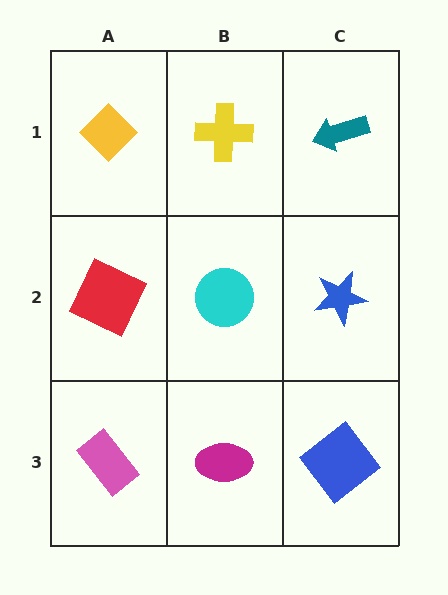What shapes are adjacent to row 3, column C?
A blue star (row 2, column C), a magenta ellipse (row 3, column B).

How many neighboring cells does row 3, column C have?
2.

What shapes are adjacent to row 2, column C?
A teal arrow (row 1, column C), a blue diamond (row 3, column C), a cyan circle (row 2, column B).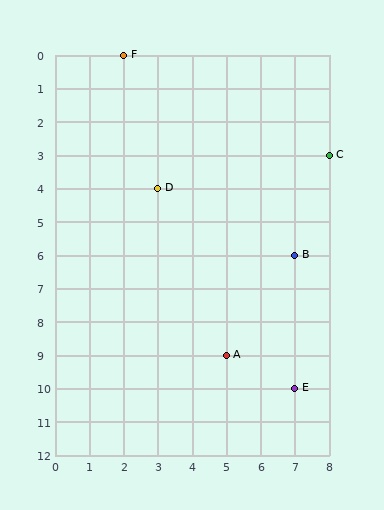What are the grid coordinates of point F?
Point F is at grid coordinates (2, 0).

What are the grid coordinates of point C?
Point C is at grid coordinates (8, 3).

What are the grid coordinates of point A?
Point A is at grid coordinates (5, 9).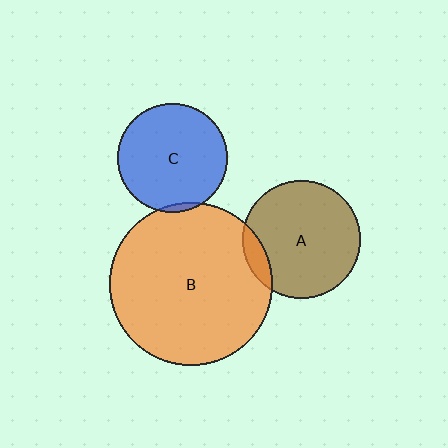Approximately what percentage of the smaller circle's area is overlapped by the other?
Approximately 10%.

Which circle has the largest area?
Circle B (orange).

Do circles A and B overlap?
Yes.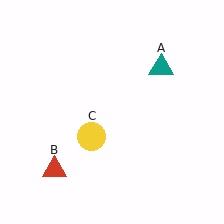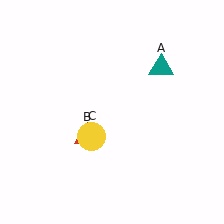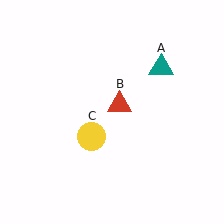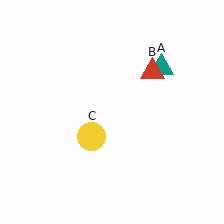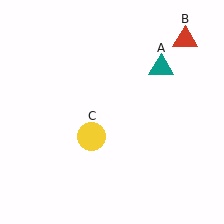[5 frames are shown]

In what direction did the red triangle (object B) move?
The red triangle (object B) moved up and to the right.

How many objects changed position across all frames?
1 object changed position: red triangle (object B).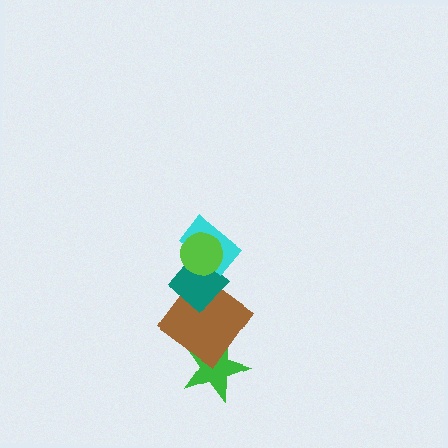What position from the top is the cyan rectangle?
The cyan rectangle is 2nd from the top.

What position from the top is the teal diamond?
The teal diamond is 3rd from the top.